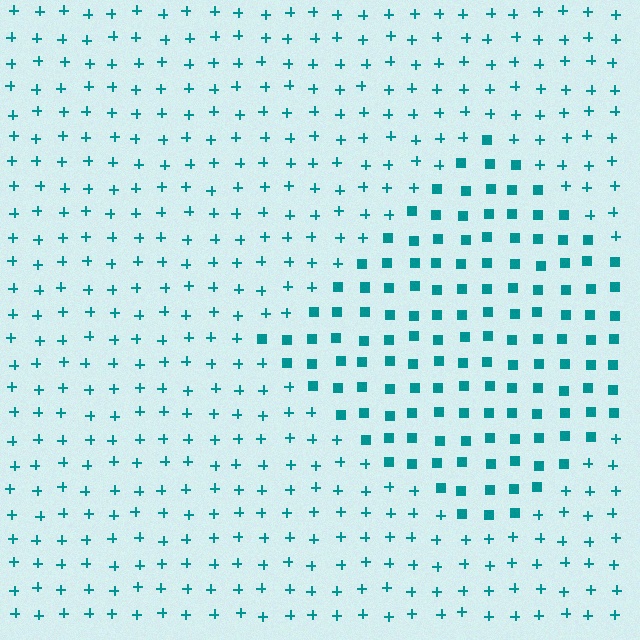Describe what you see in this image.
The image is filled with small teal elements arranged in a uniform grid. A diamond-shaped region contains squares, while the surrounding area contains plus signs. The boundary is defined purely by the change in element shape.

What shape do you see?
I see a diamond.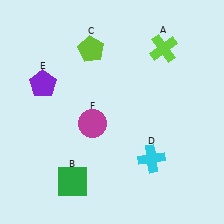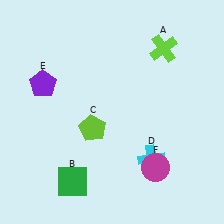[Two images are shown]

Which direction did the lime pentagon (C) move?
The lime pentagon (C) moved down.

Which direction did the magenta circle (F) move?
The magenta circle (F) moved right.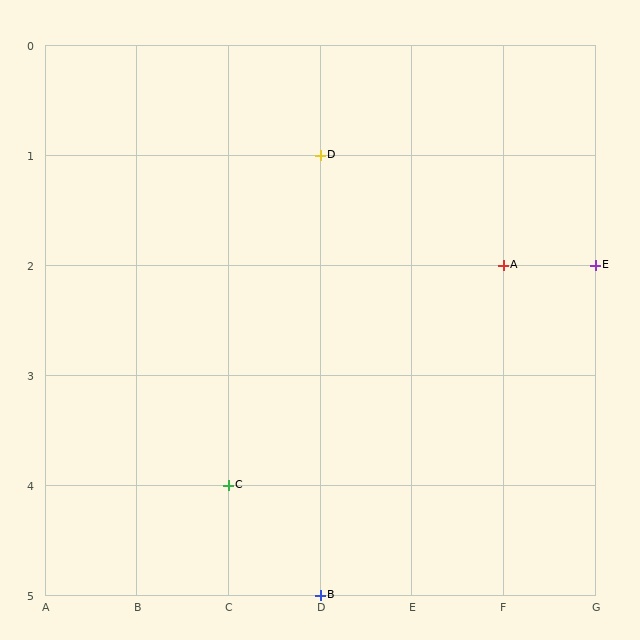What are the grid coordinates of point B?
Point B is at grid coordinates (D, 5).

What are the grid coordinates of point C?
Point C is at grid coordinates (C, 4).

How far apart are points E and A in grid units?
Points E and A are 1 column apart.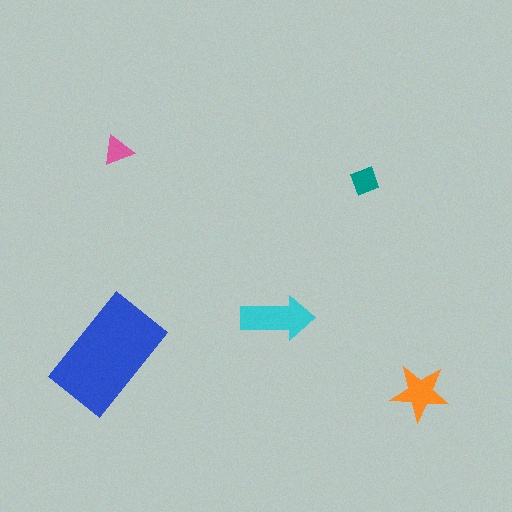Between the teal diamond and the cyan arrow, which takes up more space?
The cyan arrow.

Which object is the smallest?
The pink triangle.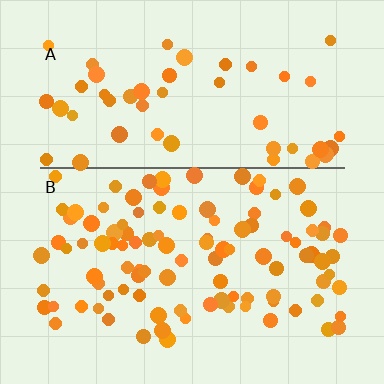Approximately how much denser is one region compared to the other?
Approximately 2.0× — region B over region A.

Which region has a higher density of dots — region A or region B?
B (the bottom).